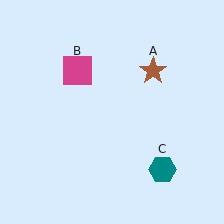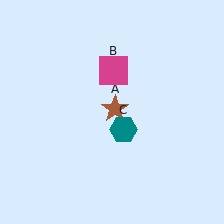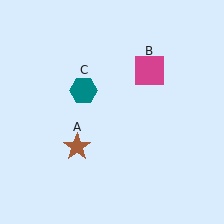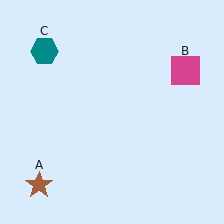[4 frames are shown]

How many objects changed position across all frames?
3 objects changed position: brown star (object A), magenta square (object B), teal hexagon (object C).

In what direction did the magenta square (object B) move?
The magenta square (object B) moved right.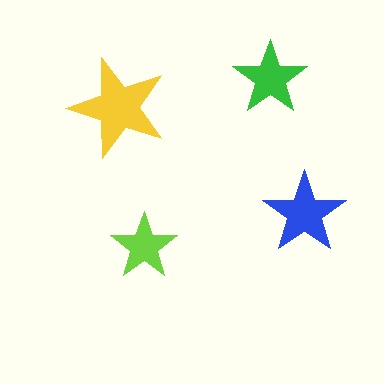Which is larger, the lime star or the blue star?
The blue one.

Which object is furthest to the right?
The blue star is rightmost.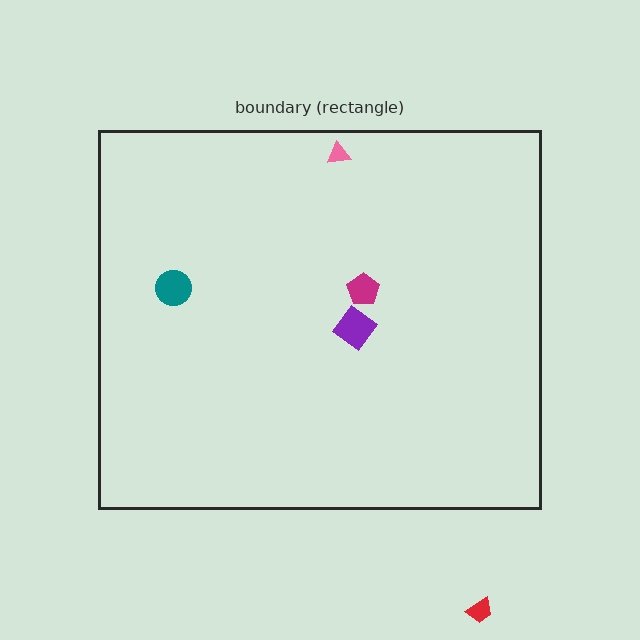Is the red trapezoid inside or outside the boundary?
Outside.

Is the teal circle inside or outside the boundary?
Inside.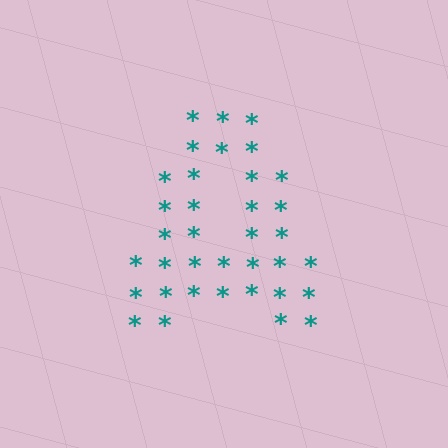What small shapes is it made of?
It is made of small asterisks.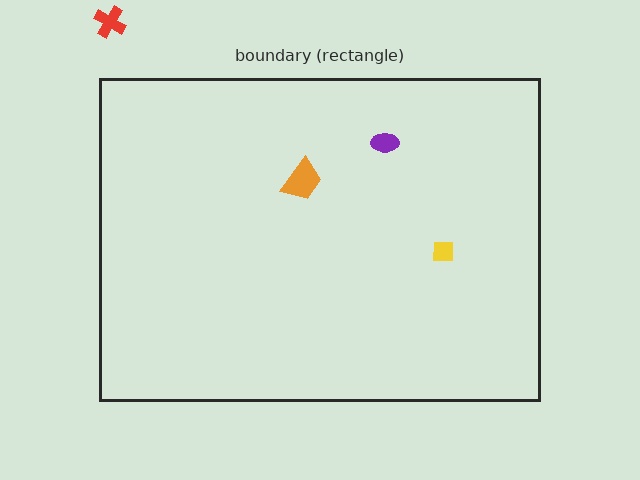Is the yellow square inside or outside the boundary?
Inside.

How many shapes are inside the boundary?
3 inside, 1 outside.